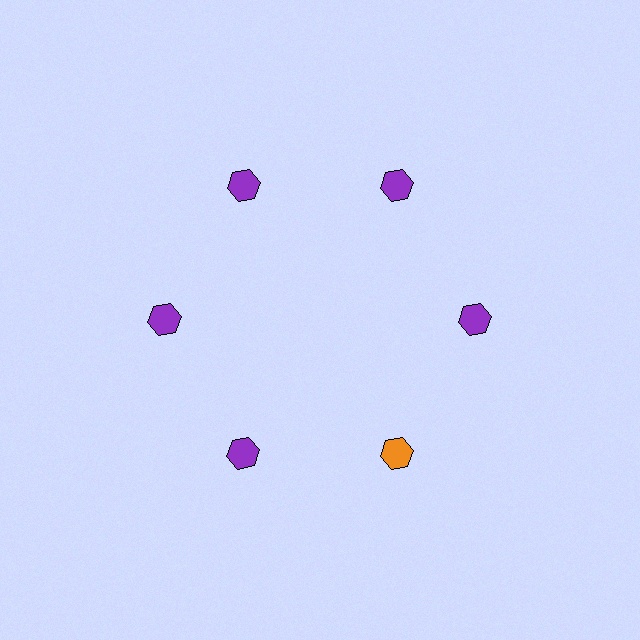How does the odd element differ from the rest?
It has a different color: orange instead of purple.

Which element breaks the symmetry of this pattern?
The orange hexagon at roughly the 5 o'clock position breaks the symmetry. All other shapes are purple hexagons.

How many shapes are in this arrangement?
There are 6 shapes arranged in a ring pattern.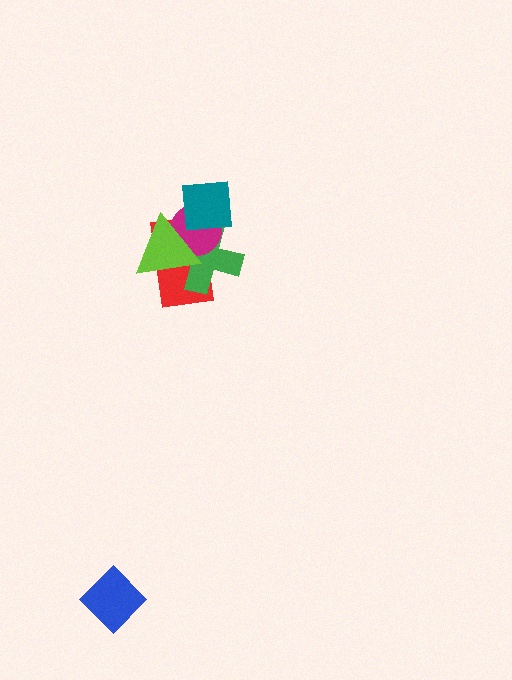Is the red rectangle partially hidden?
Yes, it is partially covered by another shape.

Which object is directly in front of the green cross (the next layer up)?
The magenta circle is directly in front of the green cross.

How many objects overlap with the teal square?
4 objects overlap with the teal square.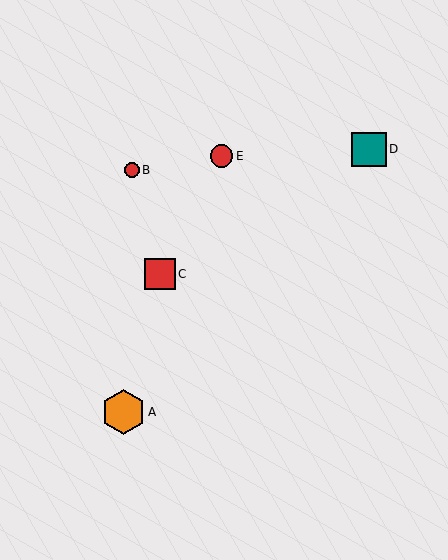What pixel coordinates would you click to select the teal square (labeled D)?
Click at (369, 149) to select the teal square D.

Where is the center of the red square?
The center of the red square is at (160, 274).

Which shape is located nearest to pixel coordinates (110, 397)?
The orange hexagon (labeled A) at (123, 412) is nearest to that location.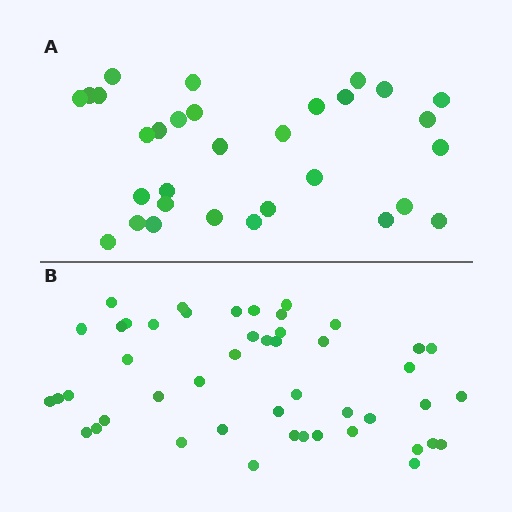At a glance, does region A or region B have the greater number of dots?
Region B (the bottom region) has more dots.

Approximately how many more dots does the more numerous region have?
Region B has approximately 15 more dots than region A.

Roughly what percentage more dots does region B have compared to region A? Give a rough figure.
About 50% more.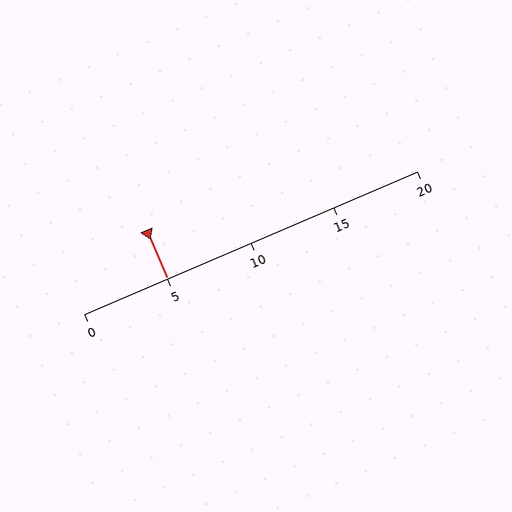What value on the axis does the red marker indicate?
The marker indicates approximately 5.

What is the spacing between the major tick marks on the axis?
The major ticks are spaced 5 apart.